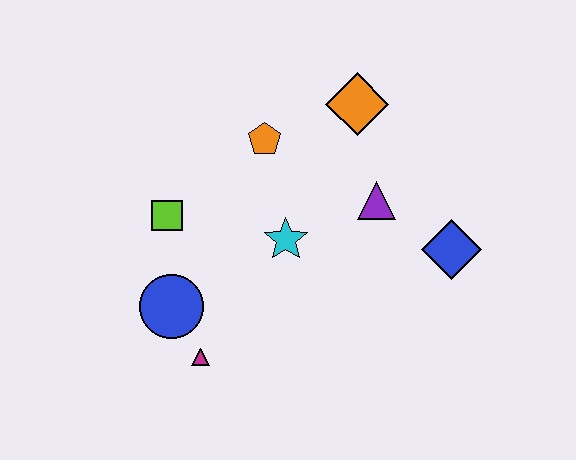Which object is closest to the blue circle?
The magenta triangle is closest to the blue circle.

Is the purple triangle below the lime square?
No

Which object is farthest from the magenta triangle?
The orange diamond is farthest from the magenta triangle.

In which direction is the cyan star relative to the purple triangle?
The cyan star is to the left of the purple triangle.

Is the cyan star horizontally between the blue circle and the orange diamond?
Yes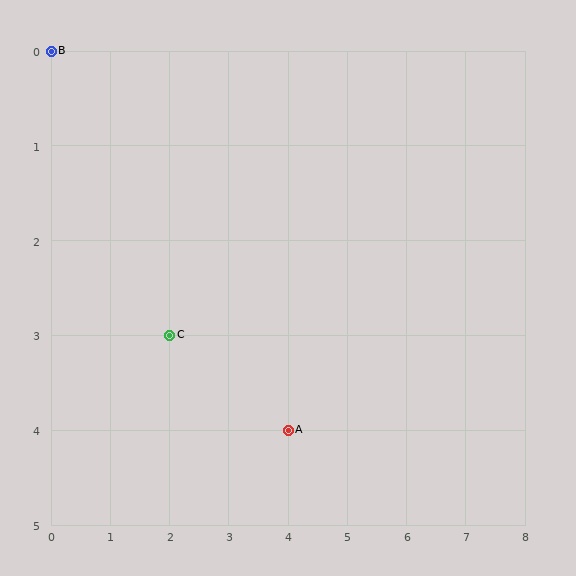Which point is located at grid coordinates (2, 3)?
Point C is at (2, 3).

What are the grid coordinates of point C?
Point C is at grid coordinates (2, 3).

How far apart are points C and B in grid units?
Points C and B are 2 columns and 3 rows apart (about 3.6 grid units diagonally).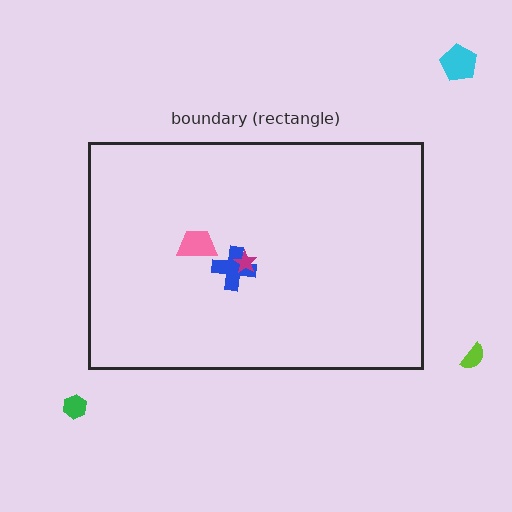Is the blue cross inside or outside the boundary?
Inside.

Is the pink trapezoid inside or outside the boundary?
Inside.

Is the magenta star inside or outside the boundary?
Inside.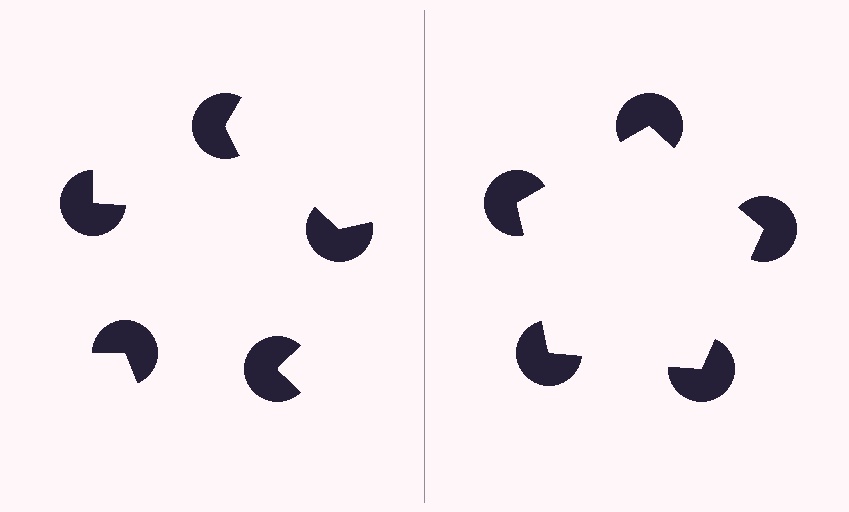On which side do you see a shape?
An illusory pentagon appears on the right side. On the left side the wedge cuts are rotated, so no coherent shape forms.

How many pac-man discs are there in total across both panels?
10 — 5 on each side.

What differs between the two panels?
The pac-man discs are positioned identically on both sides; only the wedge orientations differ. On the right they align to a pentagon; on the left they are misaligned.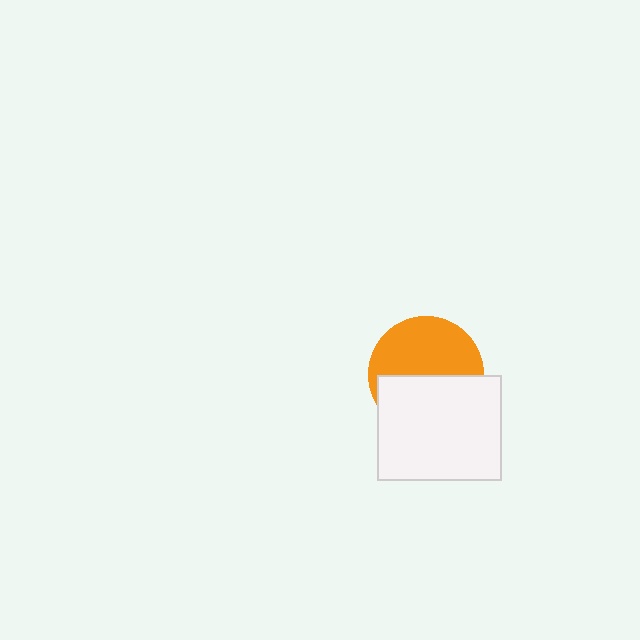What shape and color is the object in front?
The object in front is a white rectangle.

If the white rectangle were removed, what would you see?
You would see the complete orange circle.